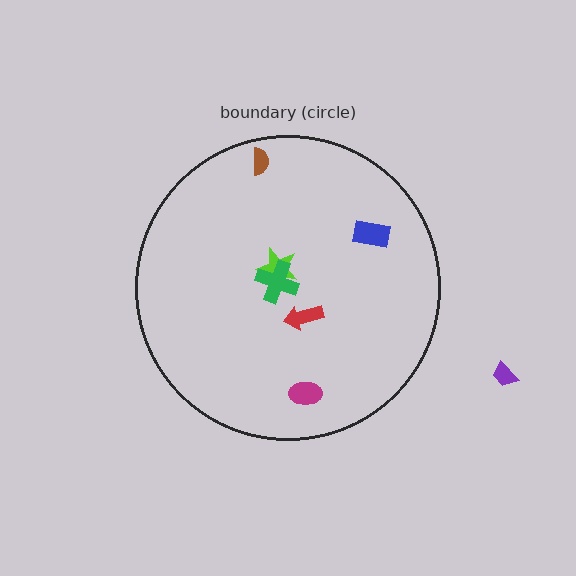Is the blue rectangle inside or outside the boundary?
Inside.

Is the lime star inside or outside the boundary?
Inside.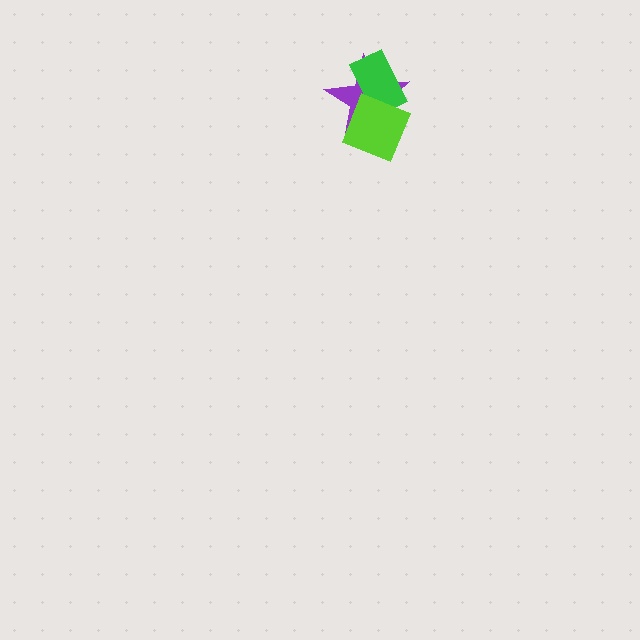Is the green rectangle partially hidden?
Yes, it is partially covered by another shape.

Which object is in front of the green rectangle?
The lime square is in front of the green rectangle.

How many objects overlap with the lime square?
2 objects overlap with the lime square.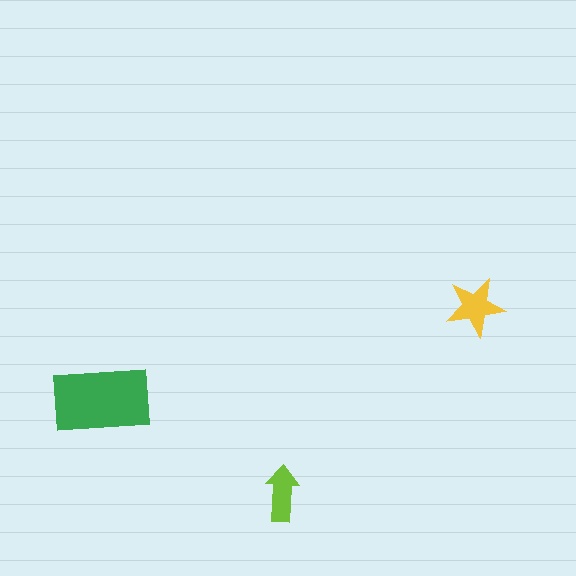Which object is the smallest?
The lime arrow.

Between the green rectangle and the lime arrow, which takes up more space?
The green rectangle.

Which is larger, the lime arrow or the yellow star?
The yellow star.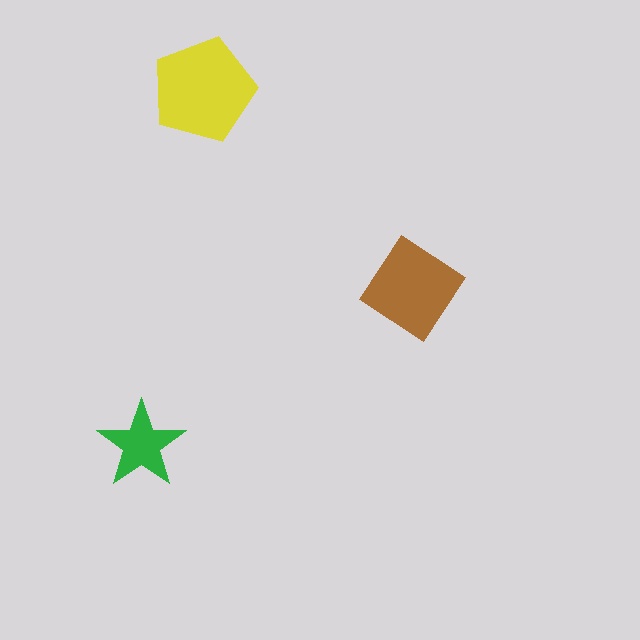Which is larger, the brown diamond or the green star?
The brown diamond.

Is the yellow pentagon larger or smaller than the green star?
Larger.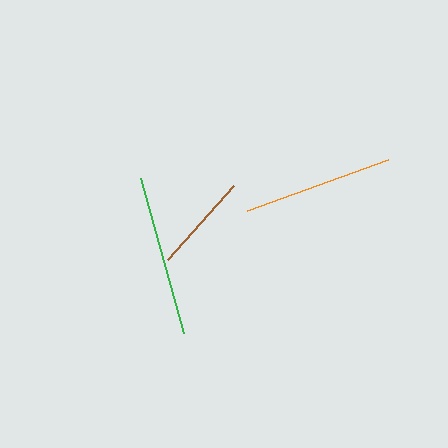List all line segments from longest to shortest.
From longest to shortest: green, orange, brown.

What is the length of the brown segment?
The brown segment is approximately 99 pixels long.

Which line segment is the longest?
The green line is the longest at approximately 161 pixels.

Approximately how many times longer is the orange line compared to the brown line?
The orange line is approximately 1.5 times the length of the brown line.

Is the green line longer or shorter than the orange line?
The green line is longer than the orange line.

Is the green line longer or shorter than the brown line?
The green line is longer than the brown line.